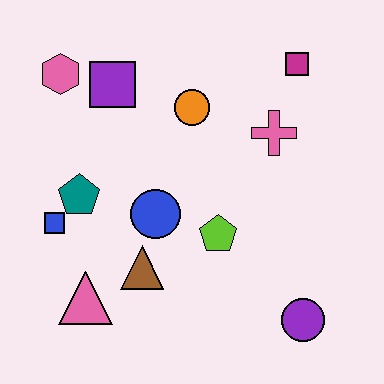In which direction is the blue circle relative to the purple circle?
The blue circle is to the left of the purple circle.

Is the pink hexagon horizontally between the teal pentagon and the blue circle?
No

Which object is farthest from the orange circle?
The purple circle is farthest from the orange circle.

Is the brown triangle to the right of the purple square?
Yes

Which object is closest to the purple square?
The pink hexagon is closest to the purple square.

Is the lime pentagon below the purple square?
Yes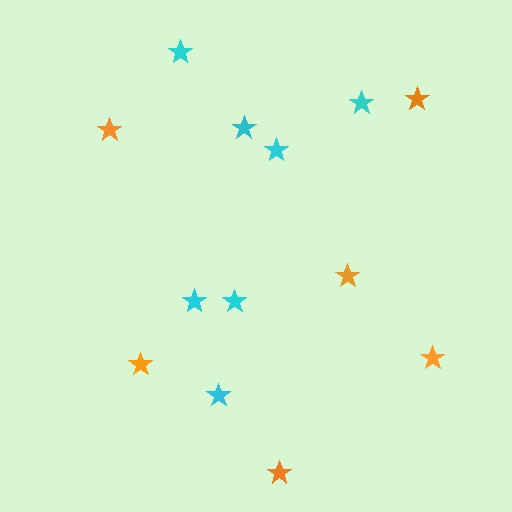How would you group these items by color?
There are 2 groups: one group of orange stars (6) and one group of cyan stars (7).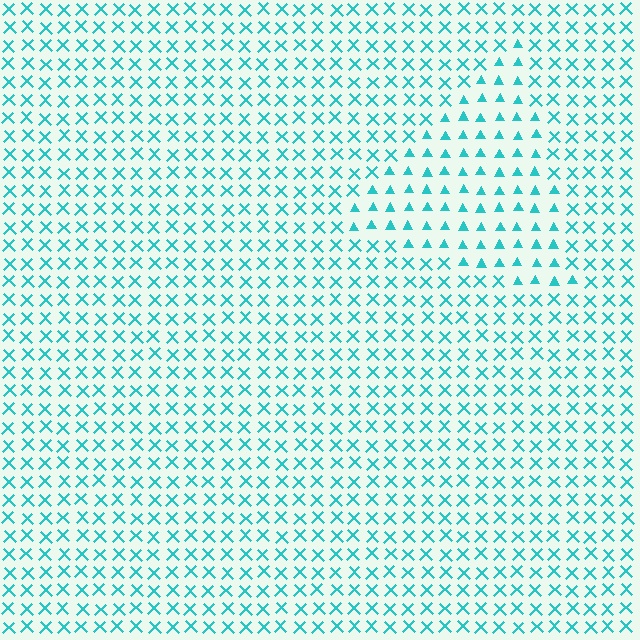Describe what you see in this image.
The image is filled with small cyan elements arranged in a uniform grid. A triangle-shaped region contains triangles, while the surrounding area contains X marks. The boundary is defined purely by the change in element shape.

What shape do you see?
I see a triangle.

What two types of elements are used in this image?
The image uses triangles inside the triangle region and X marks outside it.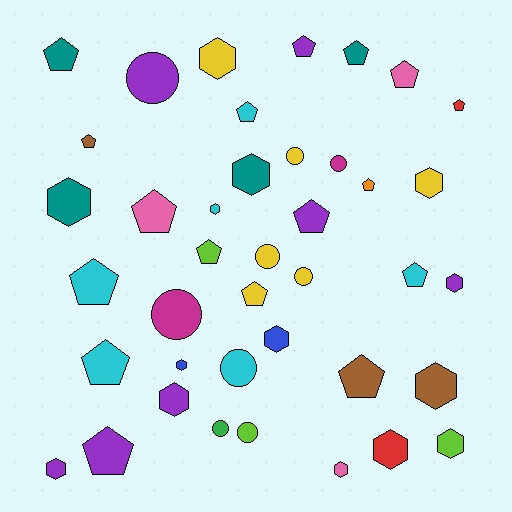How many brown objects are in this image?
There are 3 brown objects.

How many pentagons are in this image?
There are 17 pentagons.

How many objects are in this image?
There are 40 objects.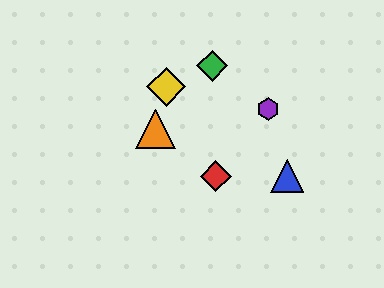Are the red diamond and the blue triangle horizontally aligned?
Yes, both are at y≈176.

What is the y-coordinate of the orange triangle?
The orange triangle is at y≈129.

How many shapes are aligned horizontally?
2 shapes (the red diamond, the blue triangle) are aligned horizontally.